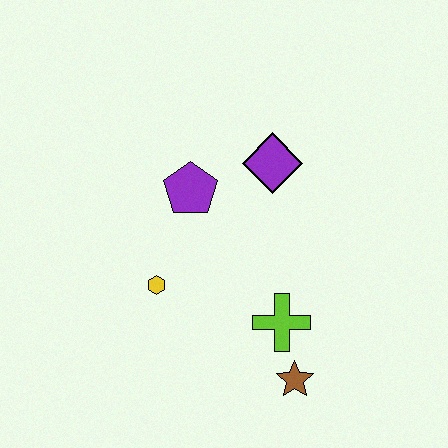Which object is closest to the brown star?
The lime cross is closest to the brown star.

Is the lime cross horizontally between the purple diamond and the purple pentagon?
No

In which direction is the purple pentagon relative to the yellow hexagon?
The purple pentagon is above the yellow hexagon.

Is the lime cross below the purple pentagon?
Yes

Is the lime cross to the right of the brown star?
No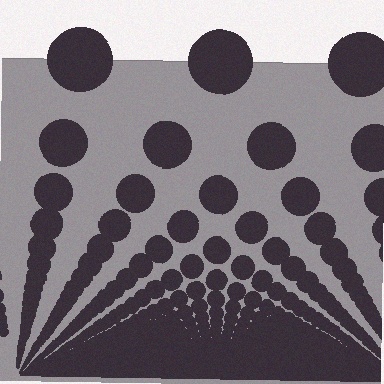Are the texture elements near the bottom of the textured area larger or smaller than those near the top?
Smaller. The gradient is inverted — elements near the bottom are smaller and denser.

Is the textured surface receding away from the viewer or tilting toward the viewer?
The surface appears to tilt toward the viewer. Texture elements get larger and sparser toward the top.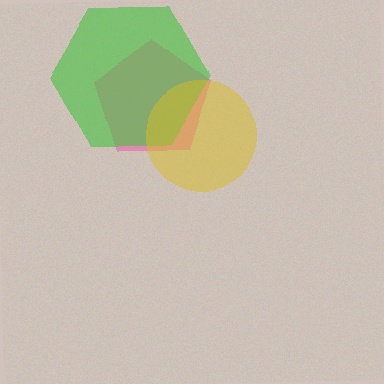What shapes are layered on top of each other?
The layered shapes are: a pink pentagon, a green hexagon, a yellow circle.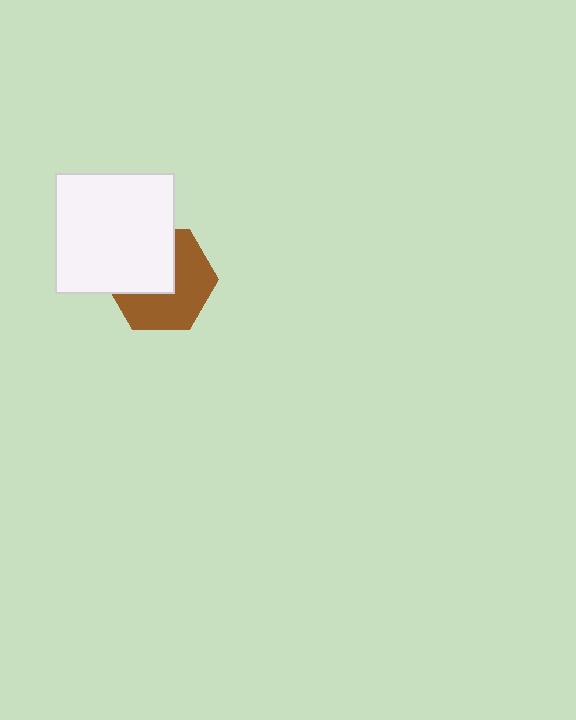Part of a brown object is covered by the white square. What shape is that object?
It is a hexagon.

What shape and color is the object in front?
The object in front is a white square.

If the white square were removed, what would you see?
You would see the complete brown hexagon.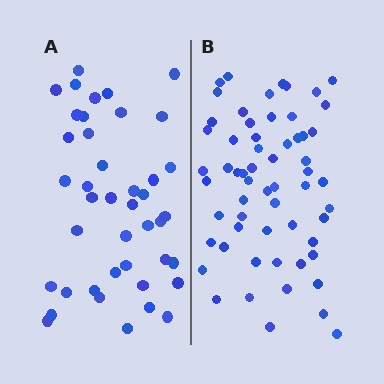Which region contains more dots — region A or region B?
Region B (the right region) has more dots.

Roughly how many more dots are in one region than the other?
Region B has approximately 20 more dots than region A.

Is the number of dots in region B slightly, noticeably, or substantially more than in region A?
Region B has noticeably more, but not dramatically so. The ratio is roughly 1.4 to 1.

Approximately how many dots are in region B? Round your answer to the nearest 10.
About 60 dots.